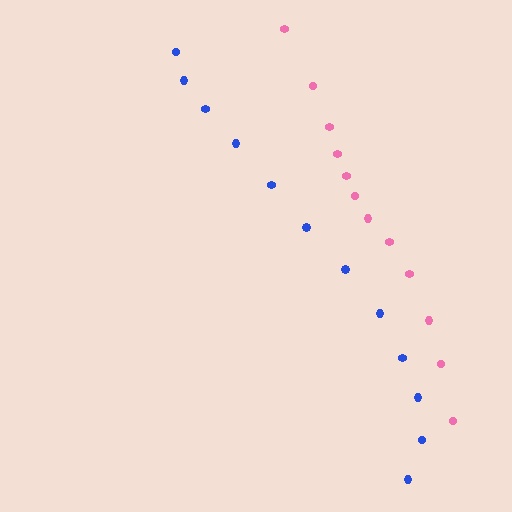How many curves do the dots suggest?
There are 2 distinct paths.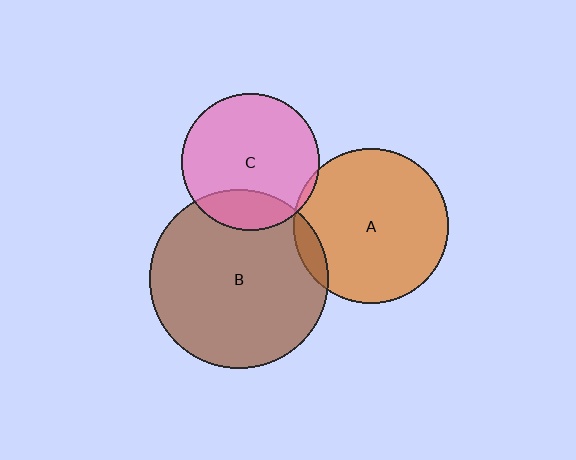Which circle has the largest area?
Circle B (brown).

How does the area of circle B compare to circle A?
Approximately 1.3 times.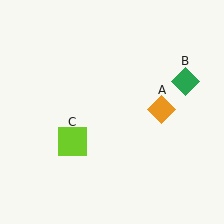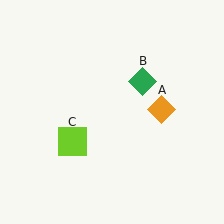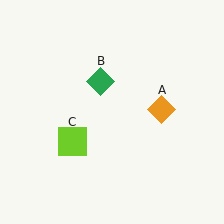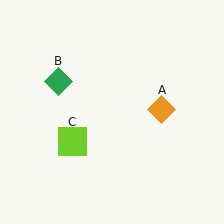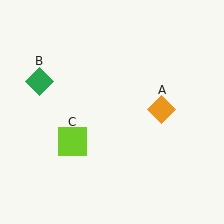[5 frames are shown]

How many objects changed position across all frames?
1 object changed position: green diamond (object B).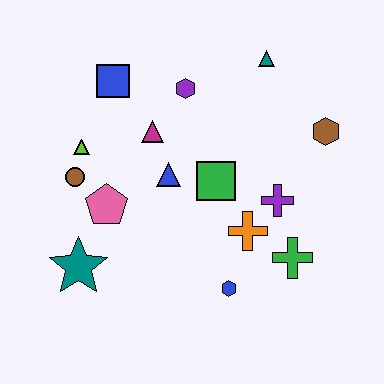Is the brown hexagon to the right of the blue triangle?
Yes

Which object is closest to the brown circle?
The lime triangle is closest to the brown circle.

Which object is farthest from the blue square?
The green cross is farthest from the blue square.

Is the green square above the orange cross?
Yes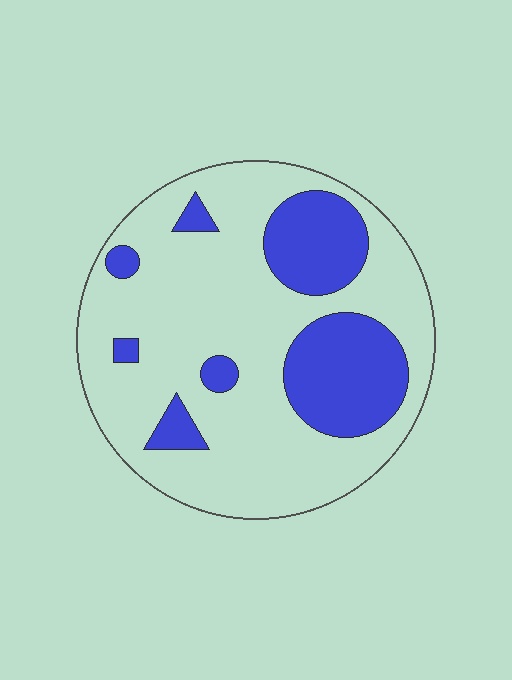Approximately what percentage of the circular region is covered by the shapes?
Approximately 25%.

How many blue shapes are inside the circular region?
7.